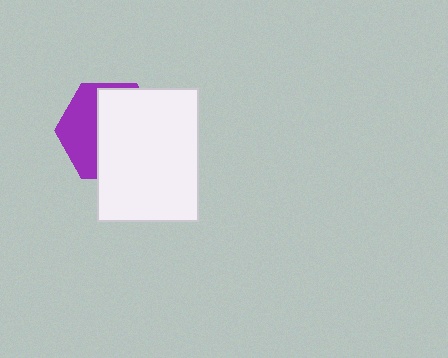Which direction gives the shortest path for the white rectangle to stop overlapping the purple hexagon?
Moving right gives the shortest separation.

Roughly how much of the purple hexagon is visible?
A small part of it is visible (roughly 38%).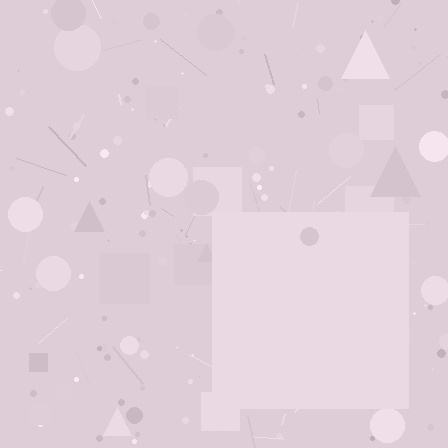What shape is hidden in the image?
A square is hidden in the image.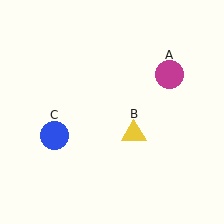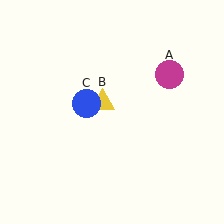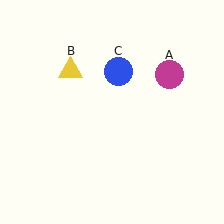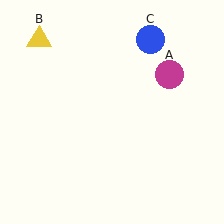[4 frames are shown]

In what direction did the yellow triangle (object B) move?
The yellow triangle (object B) moved up and to the left.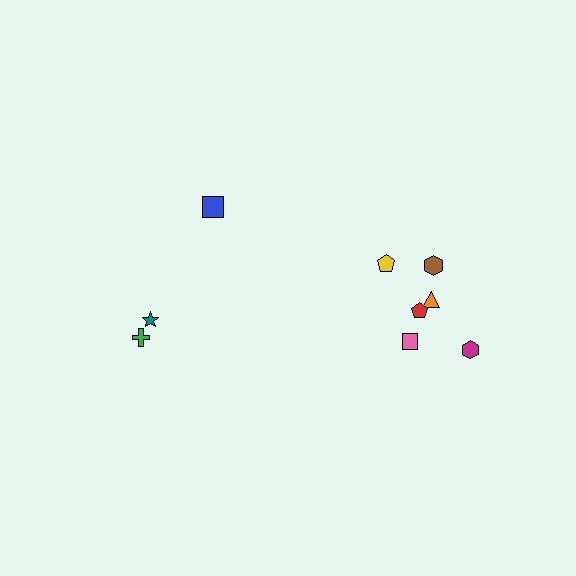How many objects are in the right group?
There are 6 objects.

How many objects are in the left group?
There are 3 objects.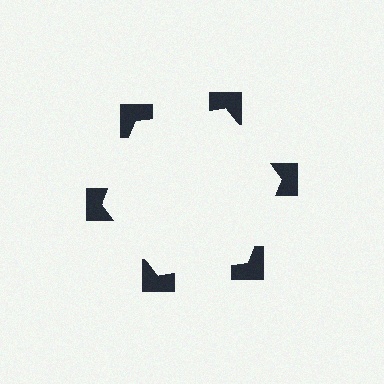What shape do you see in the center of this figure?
An illusory hexagon — its edges are inferred from the aligned wedge cuts in the notched squares, not physically drawn.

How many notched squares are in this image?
There are 6 — one at each vertex of the illusory hexagon.